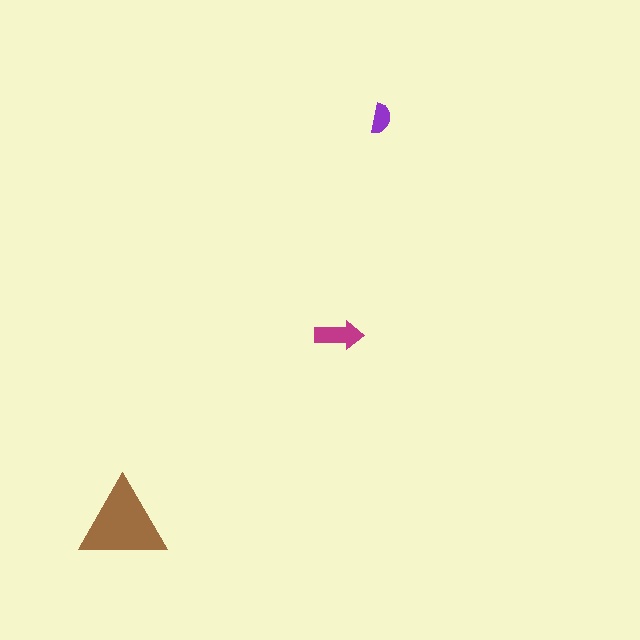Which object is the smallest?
The purple semicircle.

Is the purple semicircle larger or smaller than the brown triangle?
Smaller.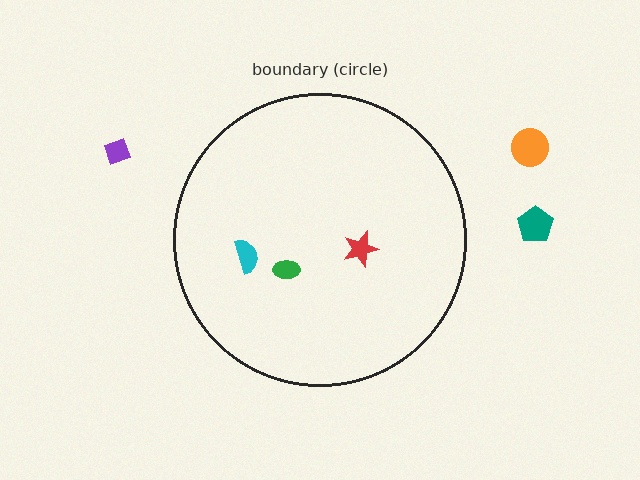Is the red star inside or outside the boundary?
Inside.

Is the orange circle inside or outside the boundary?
Outside.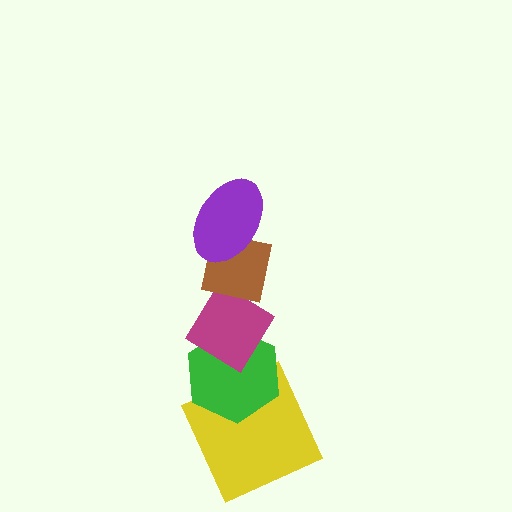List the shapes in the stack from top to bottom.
From top to bottom: the purple ellipse, the brown square, the magenta diamond, the green hexagon, the yellow square.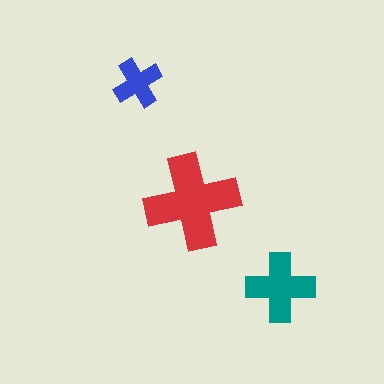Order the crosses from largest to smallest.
the red one, the teal one, the blue one.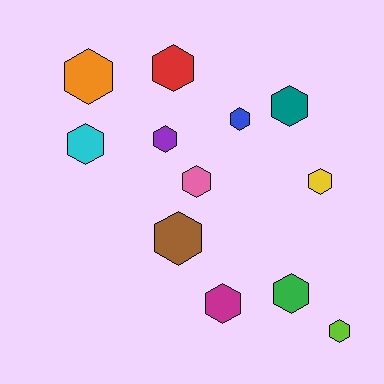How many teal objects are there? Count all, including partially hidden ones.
There is 1 teal object.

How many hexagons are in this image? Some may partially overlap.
There are 12 hexagons.